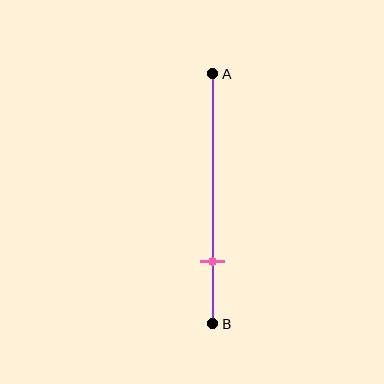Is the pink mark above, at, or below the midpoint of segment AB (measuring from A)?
The pink mark is below the midpoint of segment AB.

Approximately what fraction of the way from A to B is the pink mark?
The pink mark is approximately 75% of the way from A to B.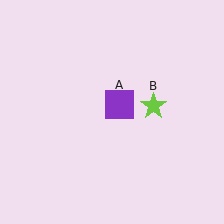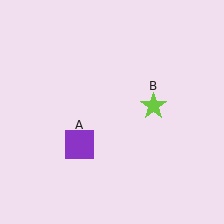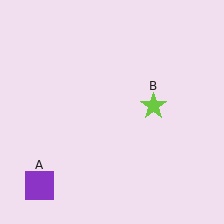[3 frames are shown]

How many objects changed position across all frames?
1 object changed position: purple square (object A).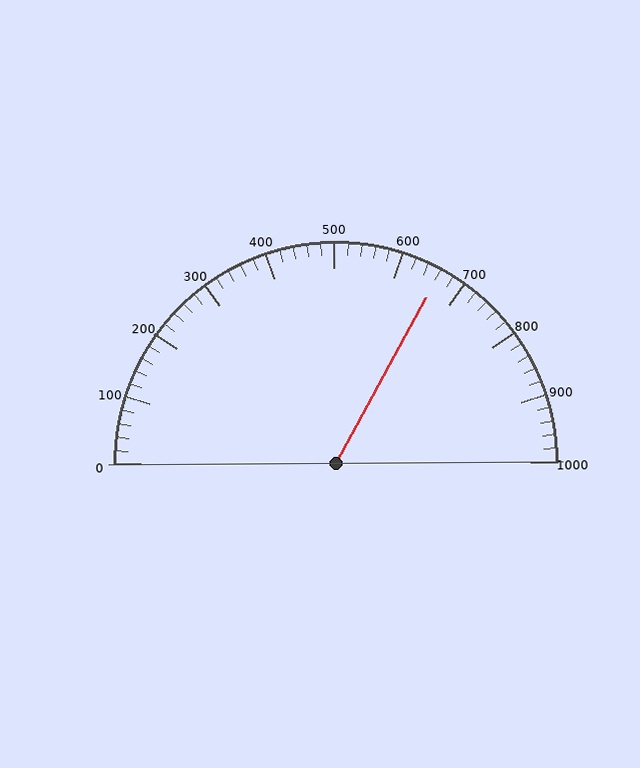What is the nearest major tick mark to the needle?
The nearest major tick mark is 700.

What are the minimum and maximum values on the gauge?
The gauge ranges from 0 to 1000.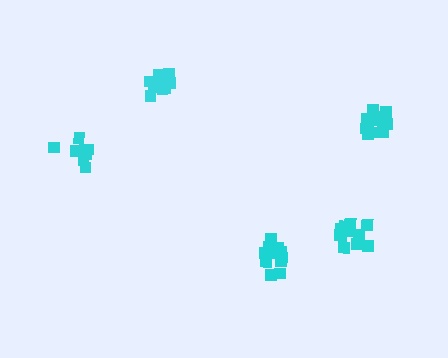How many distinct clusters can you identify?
There are 5 distinct clusters.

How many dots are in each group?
Group 1: 14 dots, Group 2: 8 dots, Group 3: 12 dots, Group 4: 13 dots, Group 5: 12 dots (59 total).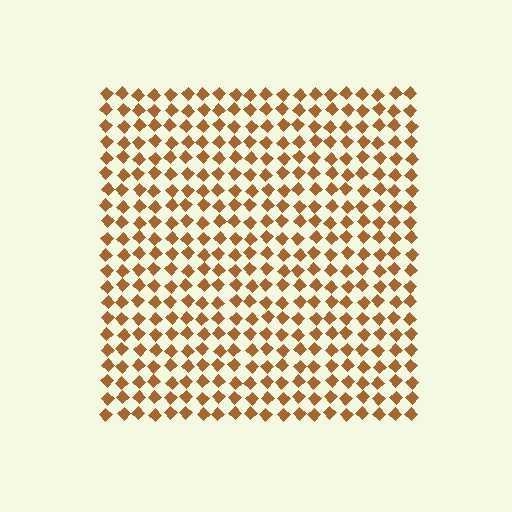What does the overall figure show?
The overall figure shows a square.